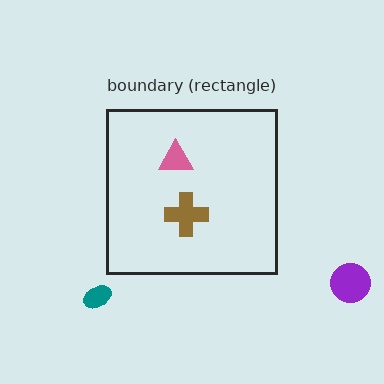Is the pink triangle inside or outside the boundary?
Inside.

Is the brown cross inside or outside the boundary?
Inside.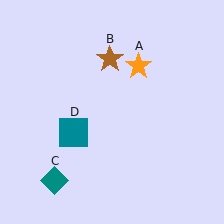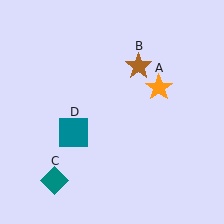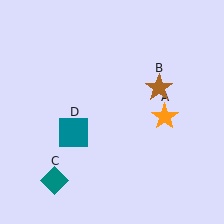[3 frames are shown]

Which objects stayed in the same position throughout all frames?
Teal diamond (object C) and teal square (object D) remained stationary.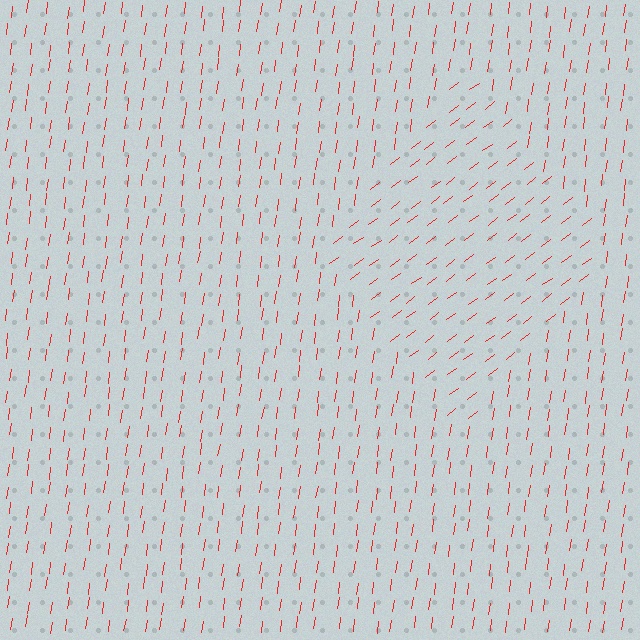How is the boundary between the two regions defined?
The boundary is defined purely by a change in line orientation (approximately 45 degrees difference). All lines are the same color and thickness.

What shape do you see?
I see a diamond.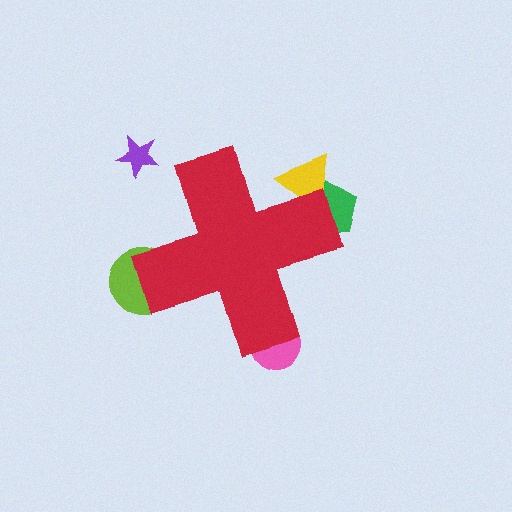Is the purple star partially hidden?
No, the purple star is fully visible.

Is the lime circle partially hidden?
Yes, the lime circle is partially hidden behind the red cross.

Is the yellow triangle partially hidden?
Yes, the yellow triangle is partially hidden behind the red cross.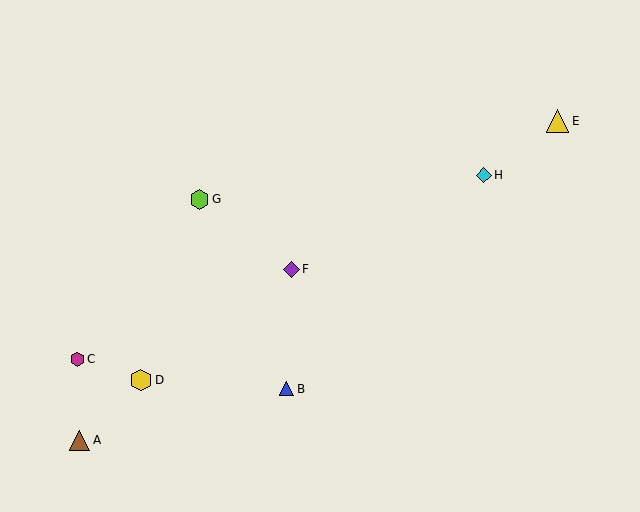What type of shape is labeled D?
Shape D is a yellow hexagon.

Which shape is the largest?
The yellow triangle (labeled E) is the largest.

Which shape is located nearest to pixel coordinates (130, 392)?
The yellow hexagon (labeled D) at (141, 380) is nearest to that location.